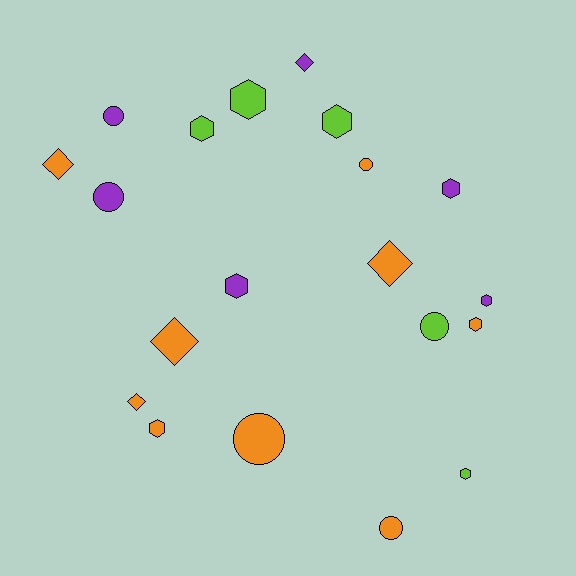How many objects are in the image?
There are 20 objects.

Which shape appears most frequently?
Hexagon, with 9 objects.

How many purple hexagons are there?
There are 3 purple hexagons.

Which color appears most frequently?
Orange, with 9 objects.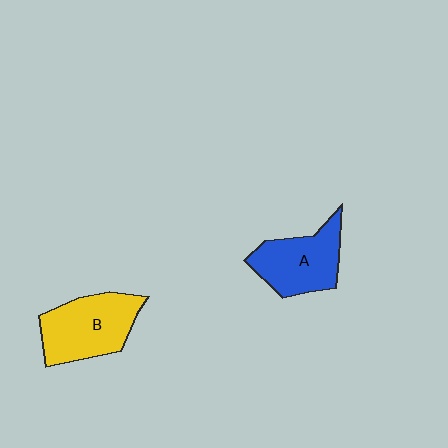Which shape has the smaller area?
Shape A (blue).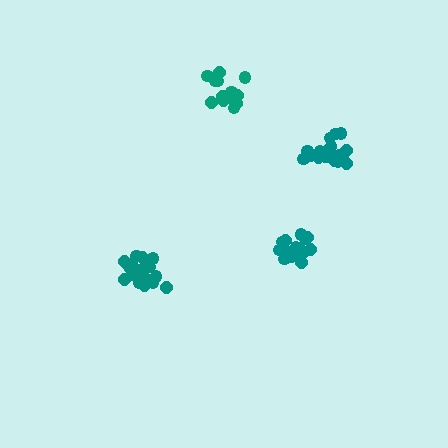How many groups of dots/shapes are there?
There are 4 groups.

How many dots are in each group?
Group 1: 18 dots, Group 2: 21 dots, Group 3: 15 dots, Group 4: 16 dots (70 total).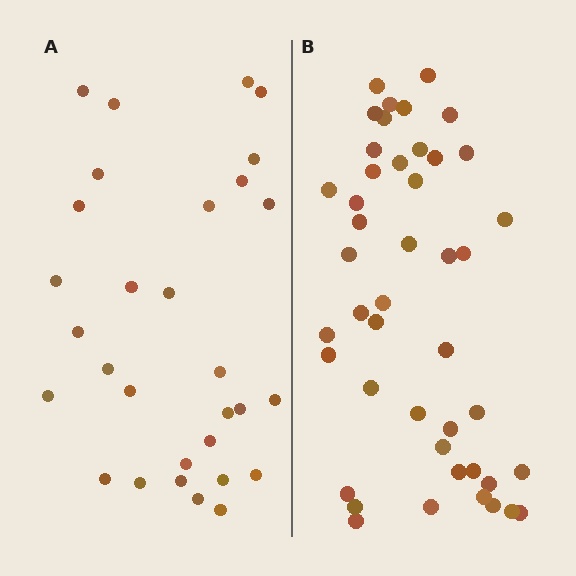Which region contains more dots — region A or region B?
Region B (the right region) has more dots.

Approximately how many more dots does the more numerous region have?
Region B has approximately 15 more dots than region A.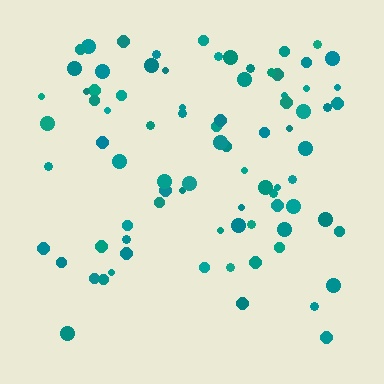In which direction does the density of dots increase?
From bottom to top, with the top side densest.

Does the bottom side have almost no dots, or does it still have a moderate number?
Still a moderate number, just noticeably fewer than the top.